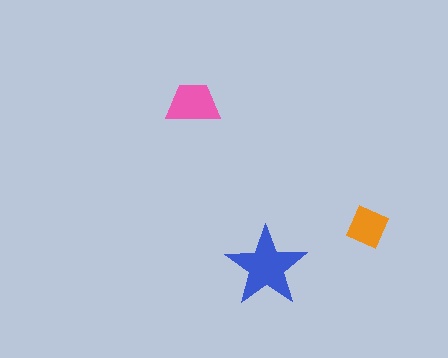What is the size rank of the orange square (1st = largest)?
3rd.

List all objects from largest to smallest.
The blue star, the pink trapezoid, the orange square.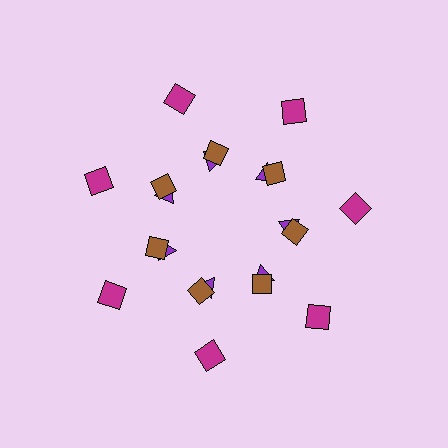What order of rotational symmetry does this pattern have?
This pattern has 7-fold rotational symmetry.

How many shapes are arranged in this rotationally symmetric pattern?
There are 21 shapes, arranged in 7 groups of 3.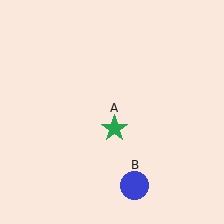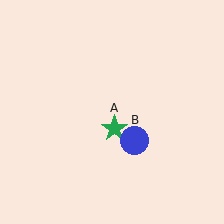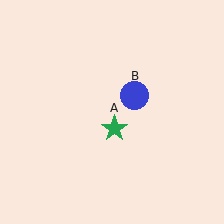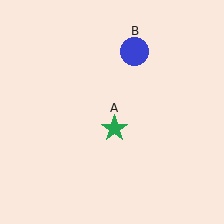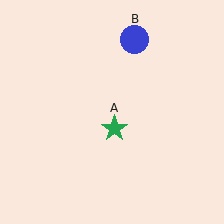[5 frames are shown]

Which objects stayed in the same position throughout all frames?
Green star (object A) remained stationary.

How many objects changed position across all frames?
1 object changed position: blue circle (object B).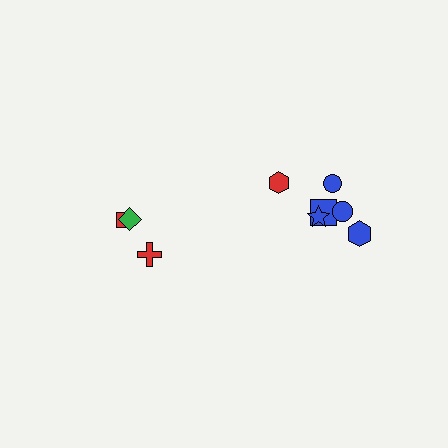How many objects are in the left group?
There are 3 objects.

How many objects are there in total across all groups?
There are 9 objects.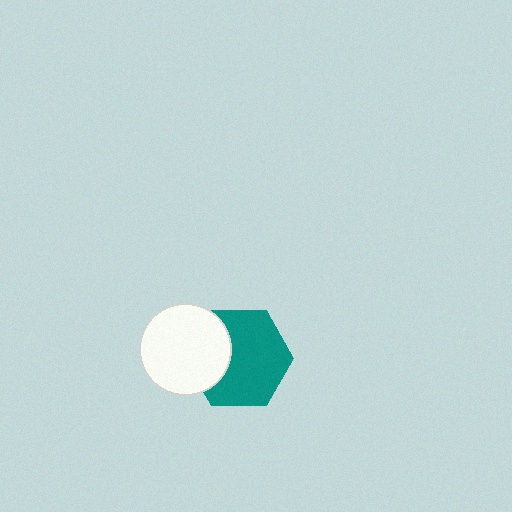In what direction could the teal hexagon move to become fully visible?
The teal hexagon could move right. That would shift it out from behind the white circle entirely.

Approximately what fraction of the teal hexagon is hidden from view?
Roughly 30% of the teal hexagon is hidden behind the white circle.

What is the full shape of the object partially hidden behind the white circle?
The partially hidden object is a teal hexagon.